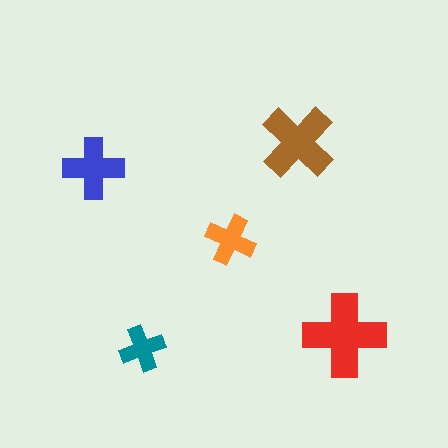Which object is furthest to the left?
The blue cross is leftmost.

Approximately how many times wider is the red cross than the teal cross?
About 2 times wider.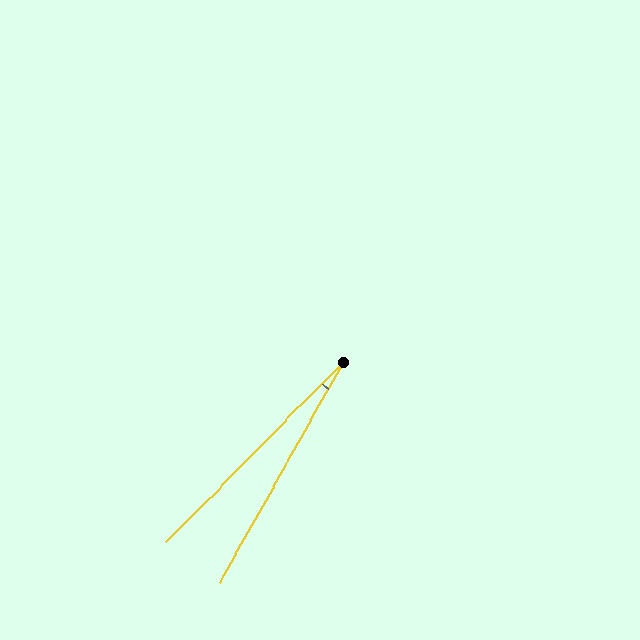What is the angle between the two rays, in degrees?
Approximately 15 degrees.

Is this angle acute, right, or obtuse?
It is acute.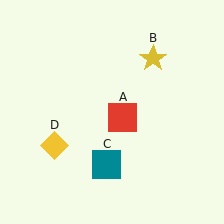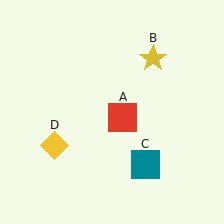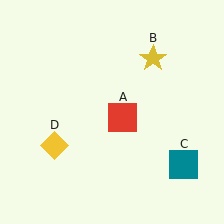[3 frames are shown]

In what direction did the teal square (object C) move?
The teal square (object C) moved right.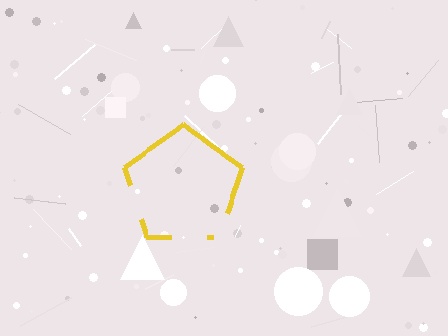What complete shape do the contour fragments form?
The contour fragments form a pentagon.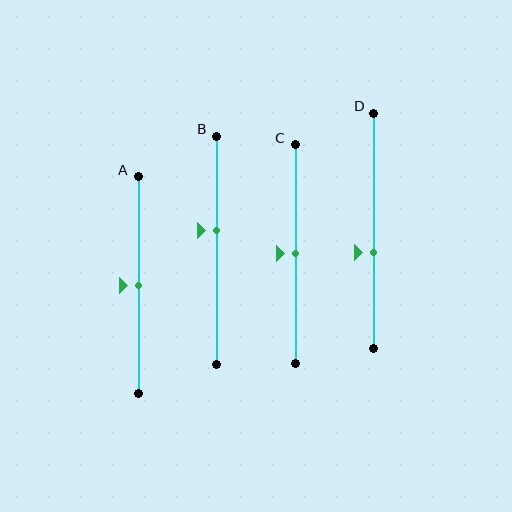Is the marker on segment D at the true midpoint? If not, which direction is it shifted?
No, the marker on segment D is shifted downward by about 9% of the segment length.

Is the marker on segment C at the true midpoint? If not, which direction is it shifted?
Yes, the marker on segment C is at the true midpoint.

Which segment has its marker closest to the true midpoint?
Segment A has its marker closest to the true midpoint.